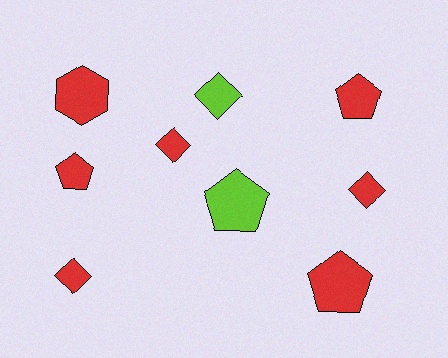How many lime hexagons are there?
There are no lime hexagons.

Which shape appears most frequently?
Diamond, with 4 objects.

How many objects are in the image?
There are 9 objects.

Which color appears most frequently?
Red, with 7 objects.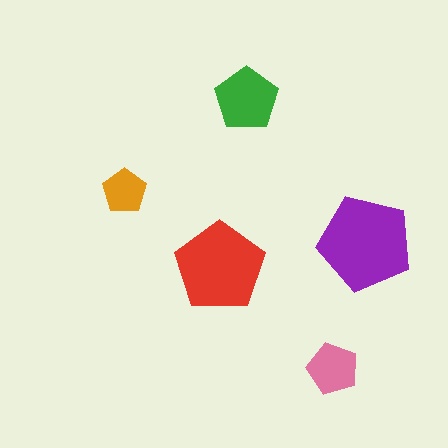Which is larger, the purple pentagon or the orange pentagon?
The purple one.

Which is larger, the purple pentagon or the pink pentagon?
The purple one.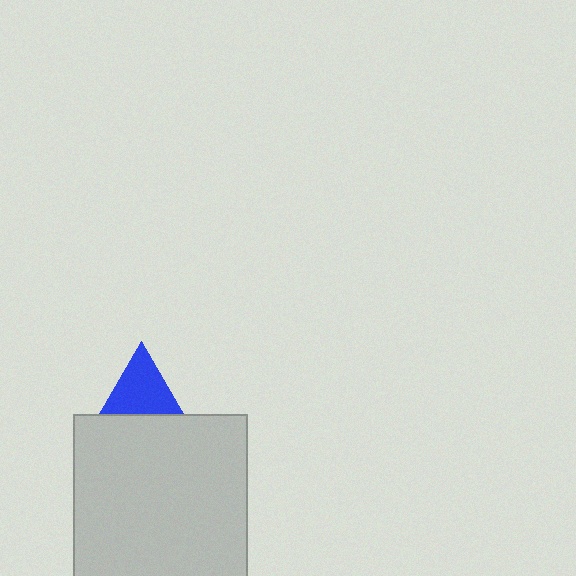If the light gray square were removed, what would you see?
You would see the complete blue triangle.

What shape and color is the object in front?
The object in front is a light gray square.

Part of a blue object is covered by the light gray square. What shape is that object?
It is a triangle.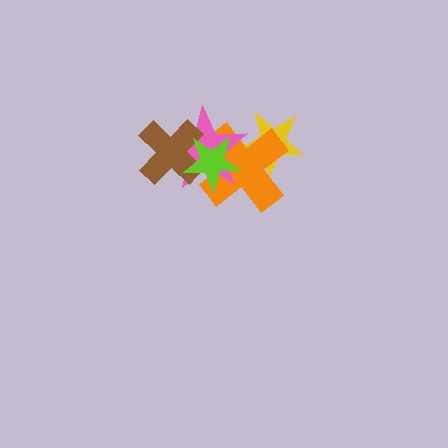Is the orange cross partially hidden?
Yes, it is partially covered by another shape.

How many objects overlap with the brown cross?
2 objects overlap with the brown cross.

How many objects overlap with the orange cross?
3 objects overlap with the orange cross.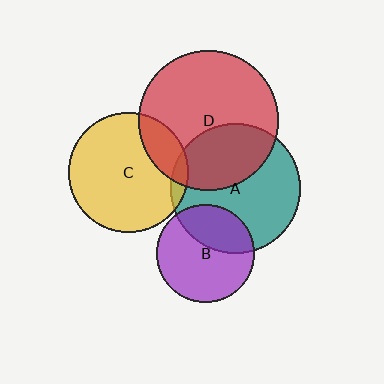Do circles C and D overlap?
Yes.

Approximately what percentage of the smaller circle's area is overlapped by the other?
Approximately 20%.